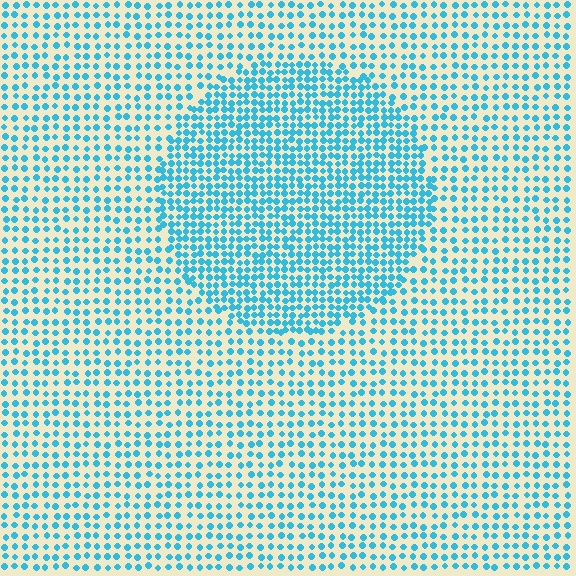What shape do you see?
I see a circle.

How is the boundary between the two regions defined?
The boundary is defined by a change in element density (approximately 1.8x ratio). All elements are the same color, size, and shape.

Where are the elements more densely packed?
The elements are more densely packed inside the circle boundary.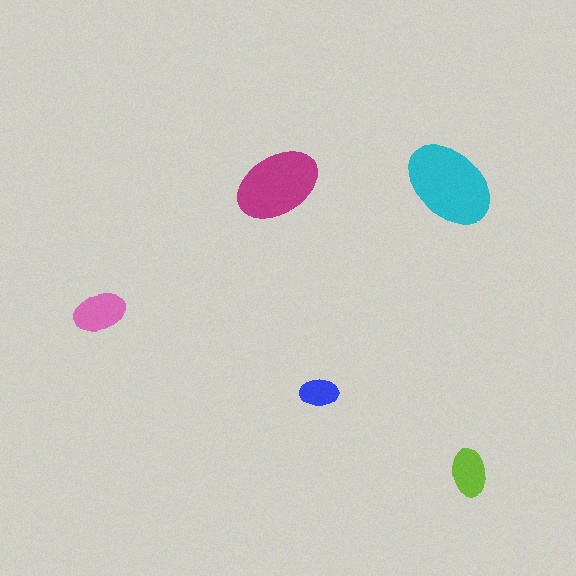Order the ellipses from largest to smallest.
the cyan one, the magenta one, the pink one, the lime one, the blue one.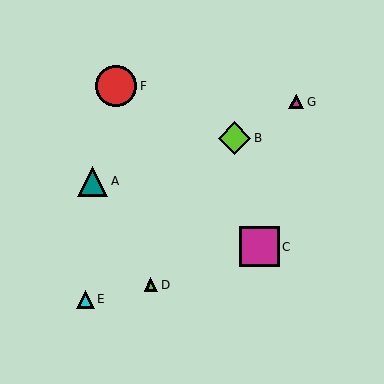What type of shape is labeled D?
Shape D is a lime triangle.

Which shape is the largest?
The red circle (labeled F) is the largest.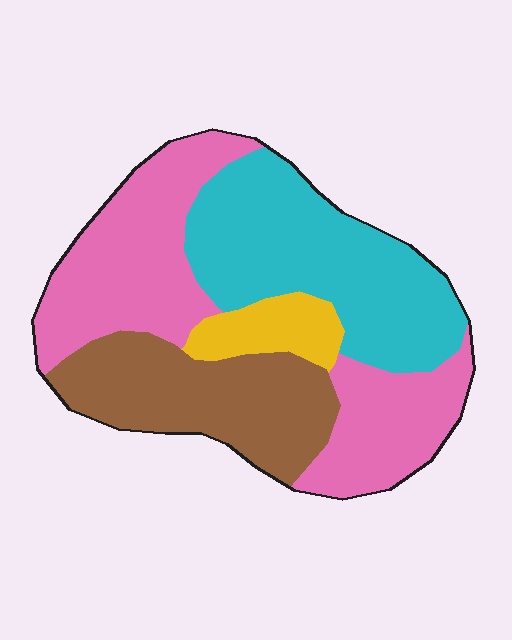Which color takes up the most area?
Pink, at roughly 40%.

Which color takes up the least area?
Yellow, at roughly 5%.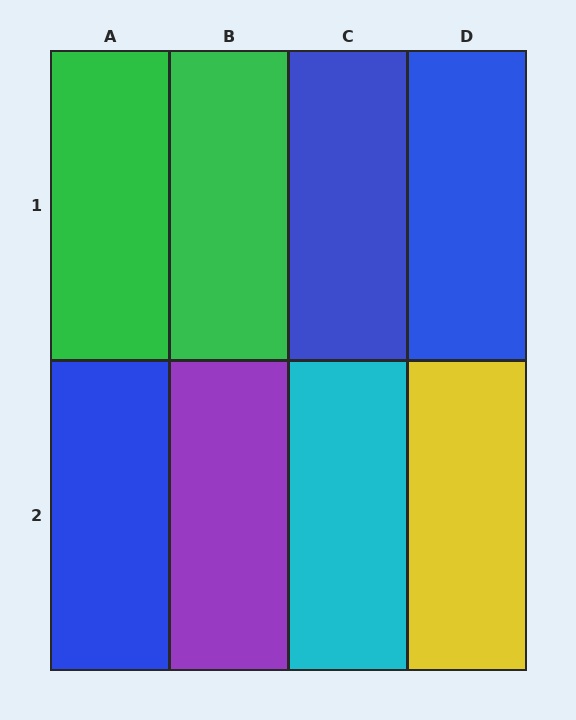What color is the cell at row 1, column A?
Green.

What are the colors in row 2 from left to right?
Blue, purple, cyan, yellow.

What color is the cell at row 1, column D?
Blue.